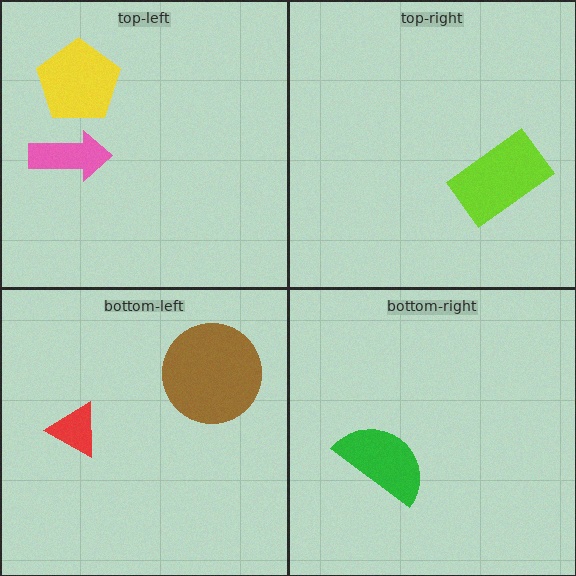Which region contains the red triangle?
The bottom-left region.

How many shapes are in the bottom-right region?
1.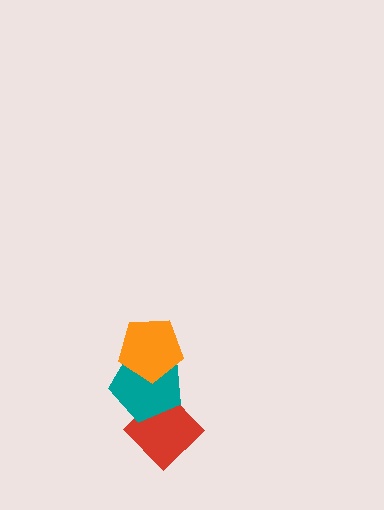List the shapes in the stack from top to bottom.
From top to bottom: the orange pentagon, the teal pentagon, the red diamond.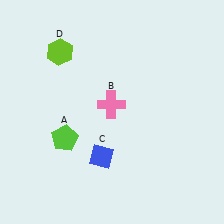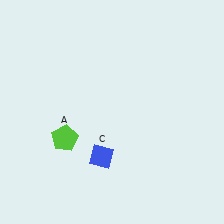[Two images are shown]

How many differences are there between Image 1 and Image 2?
There are 2 differences between the two images.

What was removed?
The lime hexagon (D), the pink cross (B) were removed in Image 2.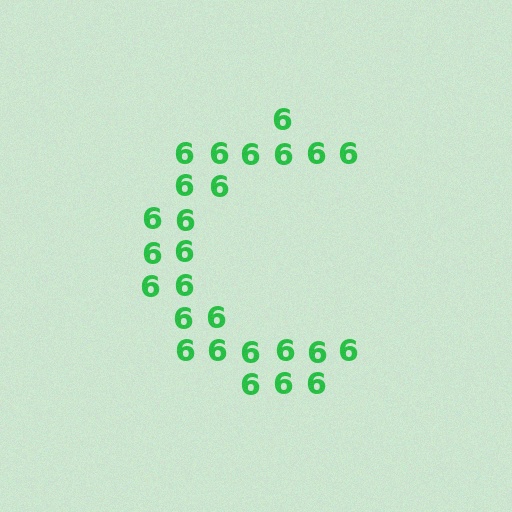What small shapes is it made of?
It is made of small digit 6's.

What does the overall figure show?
The overall figure shows the letter C.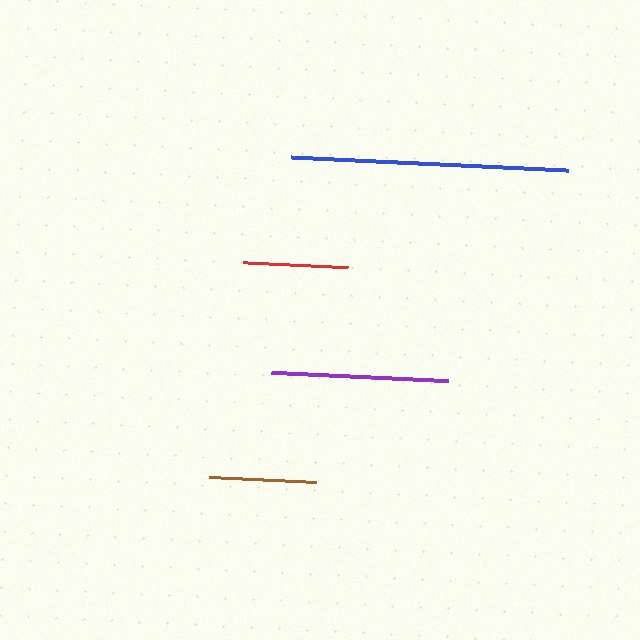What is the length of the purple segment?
The purple segment is approximately 177 pixels long.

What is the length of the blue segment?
The blue segment is approximately 277 pixels long.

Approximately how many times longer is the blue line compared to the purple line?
The blue line is approximately 1.6 times the length of the purple line.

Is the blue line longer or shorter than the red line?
The blue line is longer than the red line.